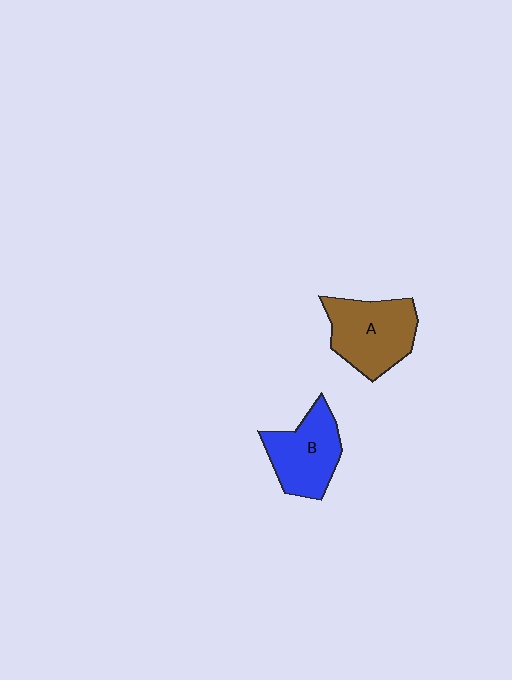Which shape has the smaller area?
Shape B (blue).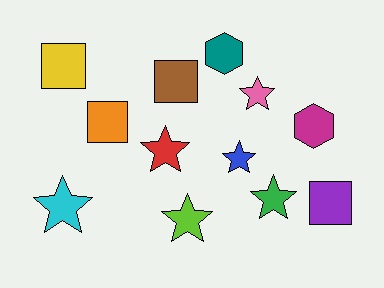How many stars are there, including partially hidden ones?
There are 6 stars.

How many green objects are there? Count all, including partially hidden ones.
There is 1 green object.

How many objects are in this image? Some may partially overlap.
There are 12 objects.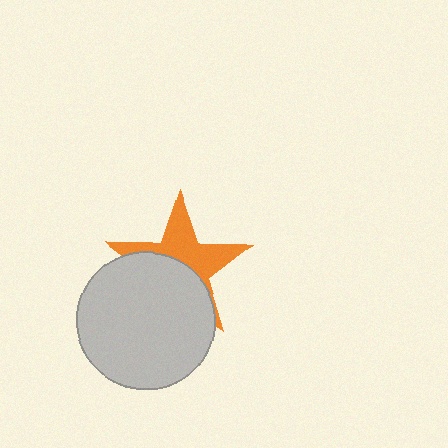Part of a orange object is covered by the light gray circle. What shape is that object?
It is a star.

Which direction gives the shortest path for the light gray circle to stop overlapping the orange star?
Moving down gives the shortest separation.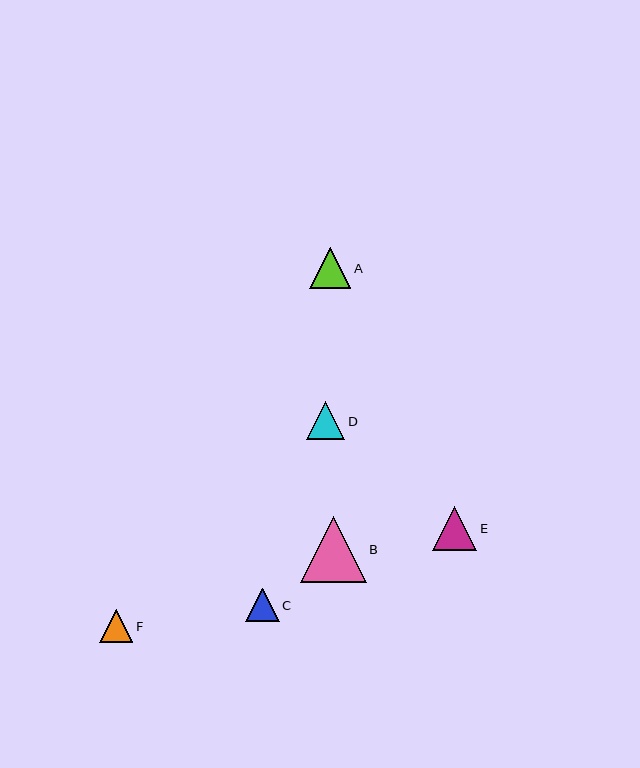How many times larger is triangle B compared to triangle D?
Triangle B is approximately 1.7 times the size of triangle D.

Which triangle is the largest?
Triangle B is the largest with a size of approximately 66 pixels.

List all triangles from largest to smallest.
From largest to smallest: B, E, A, D, C, F.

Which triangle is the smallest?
Triangle F is the smallest with a size of approximately 33 pixels.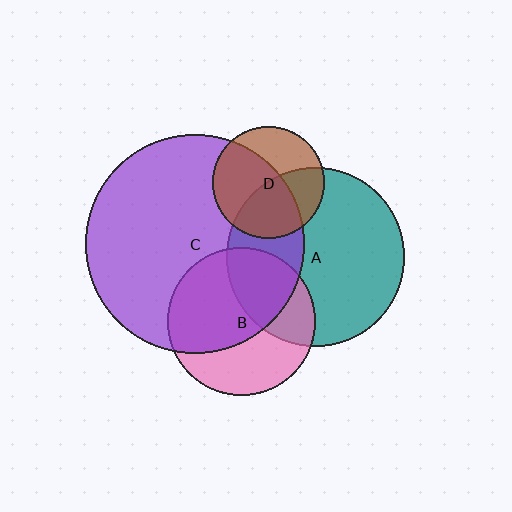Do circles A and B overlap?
Yes.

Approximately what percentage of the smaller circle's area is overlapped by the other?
Approximately 35%.